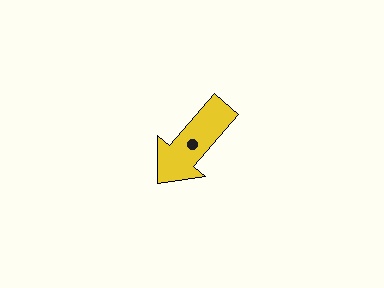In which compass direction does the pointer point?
Southwest.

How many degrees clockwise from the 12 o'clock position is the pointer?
Approximately 221 degrees.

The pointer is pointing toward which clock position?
Roughly 7 o'clock.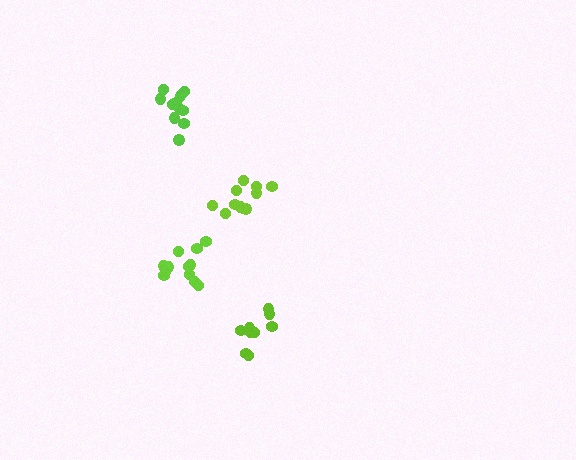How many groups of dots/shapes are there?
There are 4 groups.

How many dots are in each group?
Group 1: 11 dots, Group 2: 9 dots, Group 3: 11 dots, Group 4: 12 dots (43 total).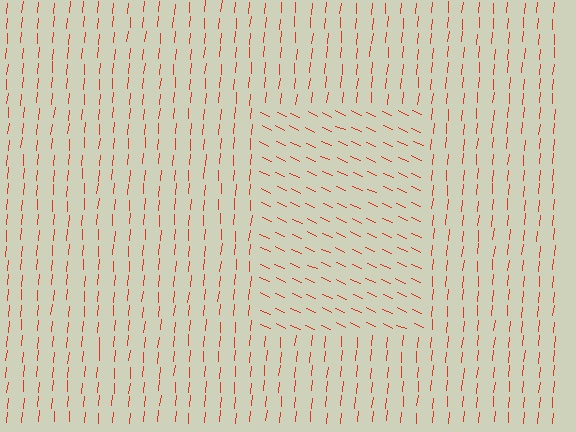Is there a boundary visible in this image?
Yes, there is a texture boundary formed by a change in line orientation.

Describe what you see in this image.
The image is filled with small red line segments. A rectangle region in the image has lines oriented differently from the surrounding lines, creating a visible texture boundary.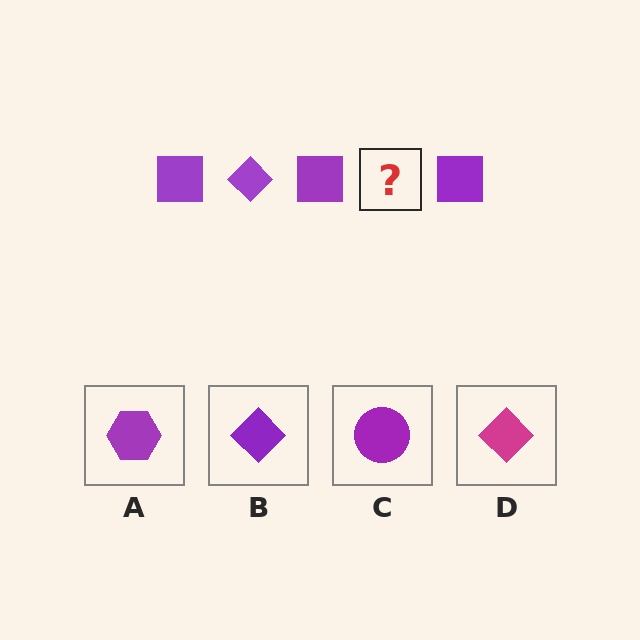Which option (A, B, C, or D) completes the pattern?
B.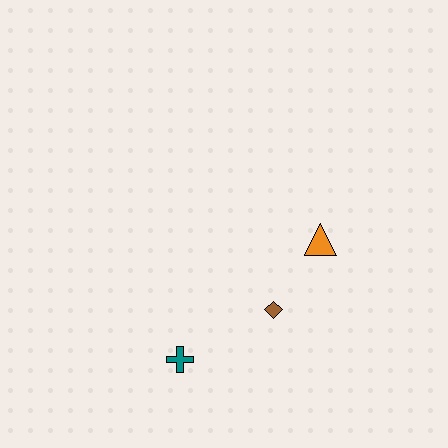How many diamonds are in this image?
There is 1 diamond.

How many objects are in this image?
There are 3 objects.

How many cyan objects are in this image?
There are no cyan objects.